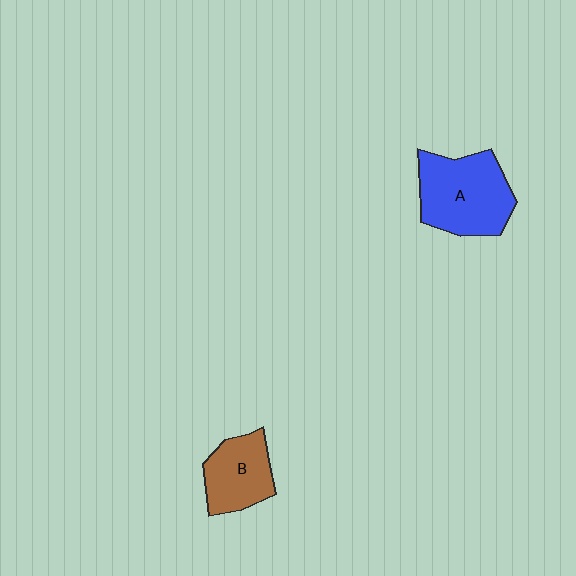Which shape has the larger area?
Shape A (blue).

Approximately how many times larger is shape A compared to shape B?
Approximately 1.5 times.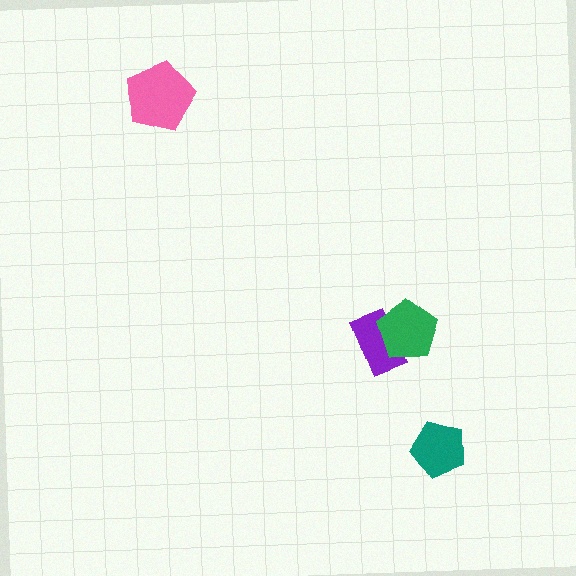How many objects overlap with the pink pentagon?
0 objects overlap with the pink pentagon.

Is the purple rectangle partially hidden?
Yes, it is partially covered by another shape.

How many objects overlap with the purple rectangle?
1 object overlaps with the purple rectangle.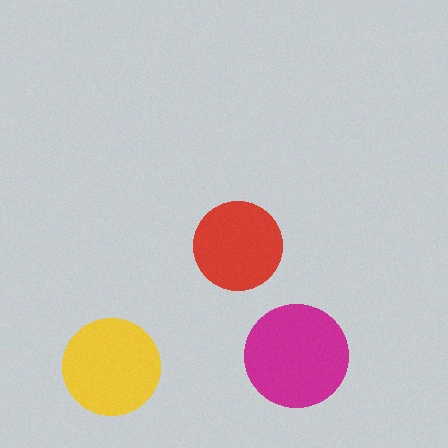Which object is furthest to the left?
The yellow circle is leftmost.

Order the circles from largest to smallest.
the magenta one, the yellow one, the red one.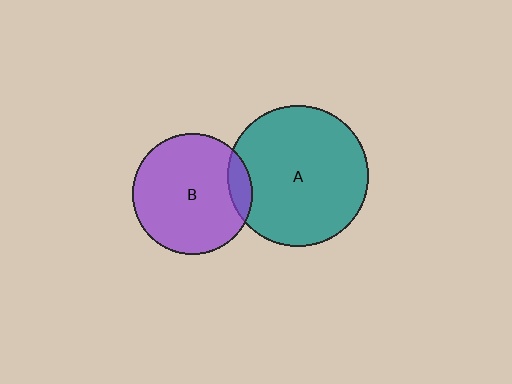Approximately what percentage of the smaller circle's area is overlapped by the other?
Approximately 10%.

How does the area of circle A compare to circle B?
Approximately 1.4 times.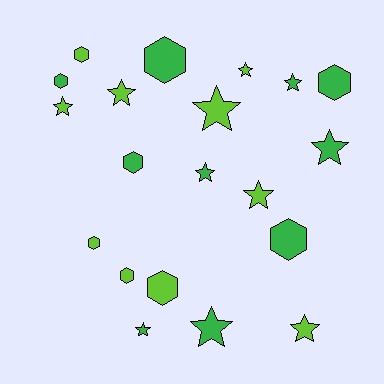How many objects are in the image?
There are 20 objects.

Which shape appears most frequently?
Star, with 11 objects.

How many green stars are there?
There are 5 green stars.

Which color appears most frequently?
Lime, with 10 objects.